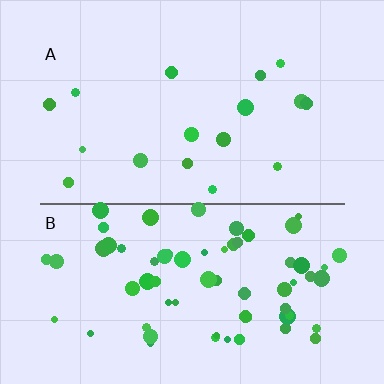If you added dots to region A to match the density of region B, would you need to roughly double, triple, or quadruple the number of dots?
Approximately quadruple.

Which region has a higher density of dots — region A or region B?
B (the bottom).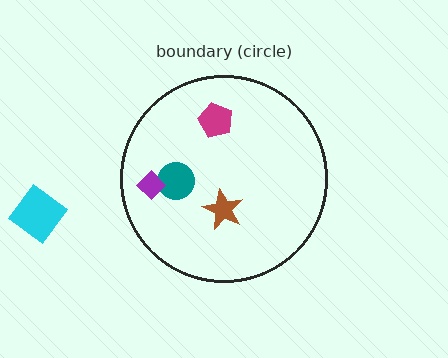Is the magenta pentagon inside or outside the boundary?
Inside.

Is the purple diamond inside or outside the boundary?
Inside.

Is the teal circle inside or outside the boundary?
Inside.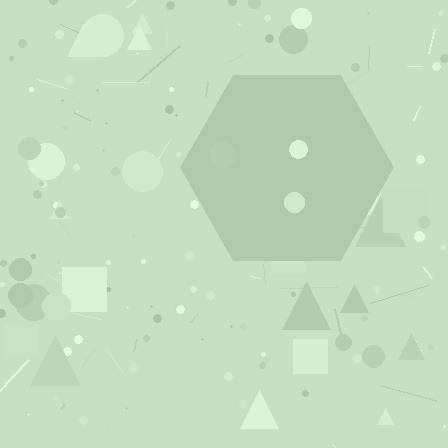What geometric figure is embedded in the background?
A hexagon is embedded in the background.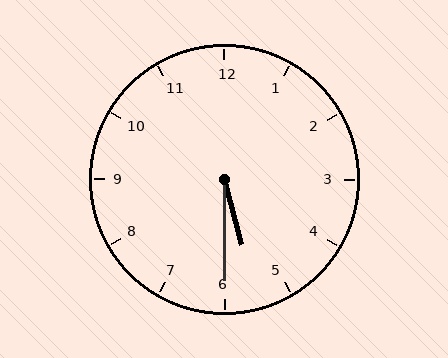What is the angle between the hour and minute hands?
Approximately 15 degrees.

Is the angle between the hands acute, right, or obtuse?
It is acute.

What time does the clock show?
5:30.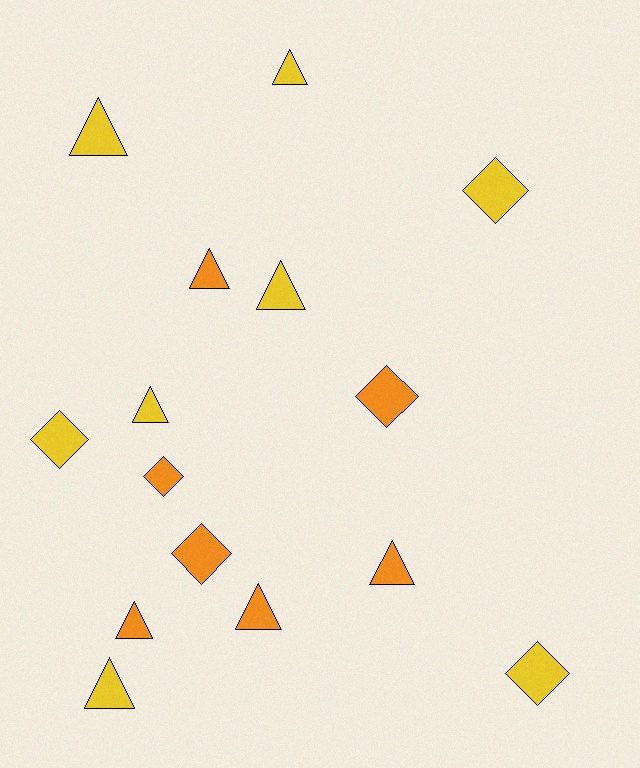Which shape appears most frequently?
Triangle, with 9 objects.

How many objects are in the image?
There are 15 objects.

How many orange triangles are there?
There are 4 orange triangles.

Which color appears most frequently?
Yellow, with 8 objects.